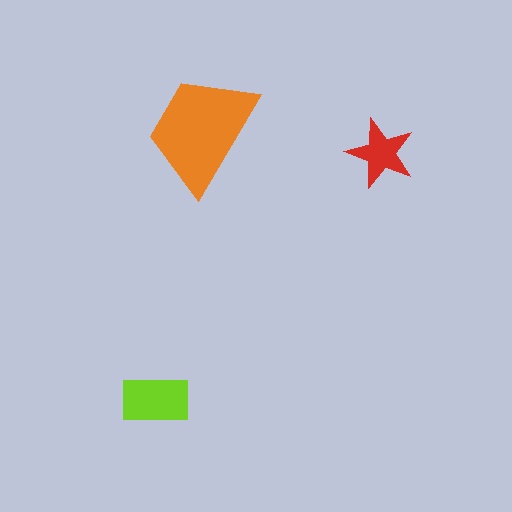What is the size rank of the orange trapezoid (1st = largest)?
1st.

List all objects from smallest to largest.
The red star, the lime rectangle, the orange trapezoid.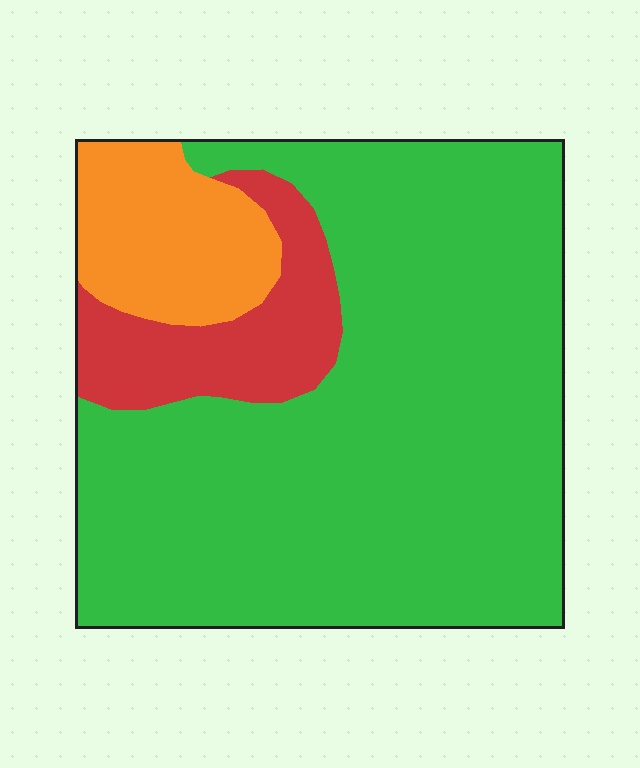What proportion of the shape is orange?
Orange takes up less than a sixth of the shape.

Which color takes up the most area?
Green, at roughly 75%.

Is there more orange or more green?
Green.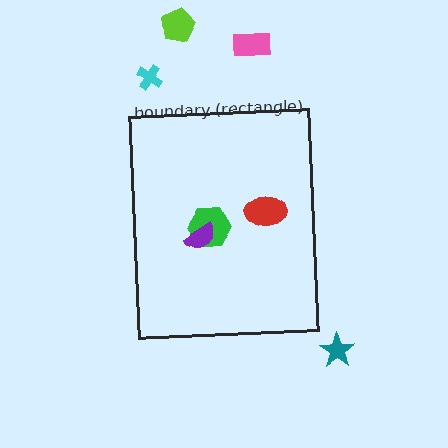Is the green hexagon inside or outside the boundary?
Inside.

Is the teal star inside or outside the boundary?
Outside.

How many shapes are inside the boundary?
3 inside, 4 outside.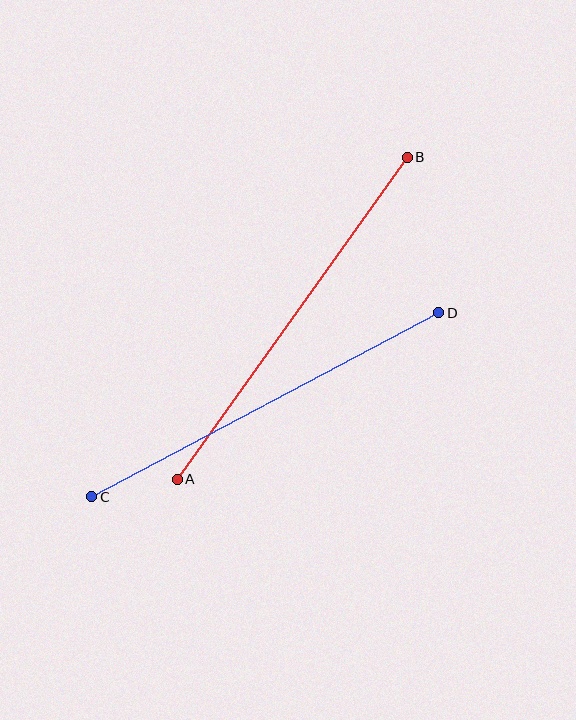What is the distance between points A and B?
The distance is approximately 396 pixels.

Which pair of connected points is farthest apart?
Points A and B are farthest apart.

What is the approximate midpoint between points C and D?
The midpoint is at approximately (265, 405) pixels.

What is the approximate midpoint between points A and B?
The midpoint is at approximately (292, 318) pixels.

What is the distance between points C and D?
The distance is approximately 393 pixels.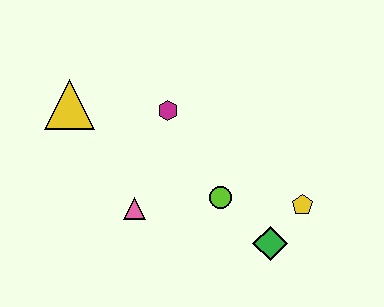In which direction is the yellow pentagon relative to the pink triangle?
The yellow pentagon is to the right of the pink triangle.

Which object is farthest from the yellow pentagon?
The yellow triangle is farthest from the yellow pentagon.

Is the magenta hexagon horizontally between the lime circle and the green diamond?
No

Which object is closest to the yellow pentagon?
The green diamond is closest to the yellow pentagon.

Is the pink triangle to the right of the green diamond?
No